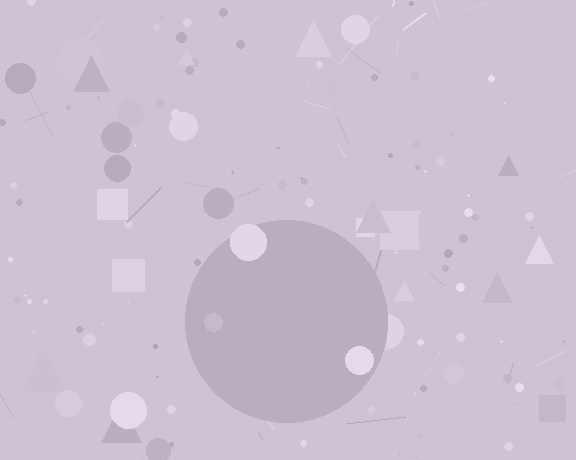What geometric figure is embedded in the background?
A circle is embedded in the background.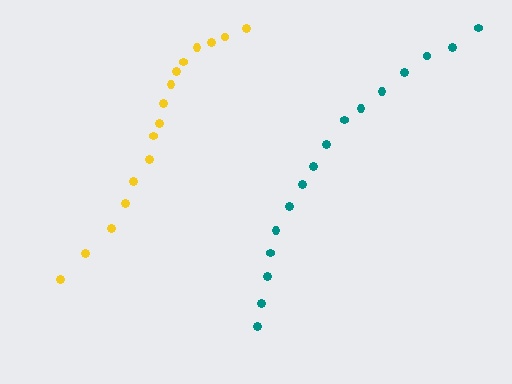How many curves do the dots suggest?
There are 2 distinct paths.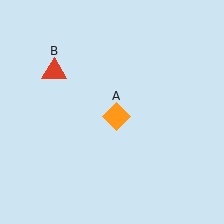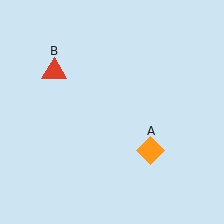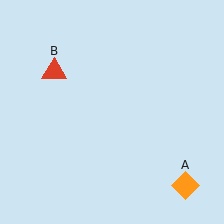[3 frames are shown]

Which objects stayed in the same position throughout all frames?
Red triangle (object B) remained stationary.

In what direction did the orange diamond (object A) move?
The orange diamond (object A) moved down and to the right.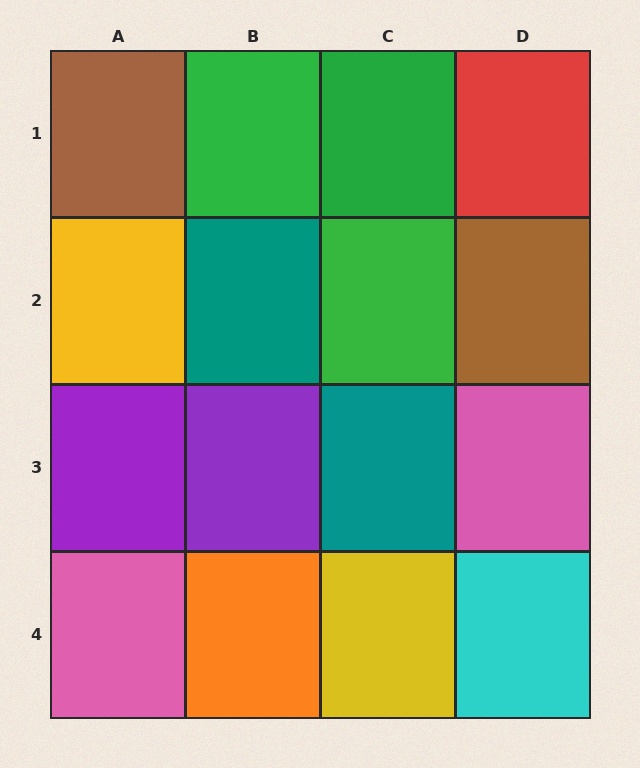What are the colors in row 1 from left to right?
Brown, green, green, red.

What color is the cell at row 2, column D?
Brown.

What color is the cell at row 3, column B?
Purple.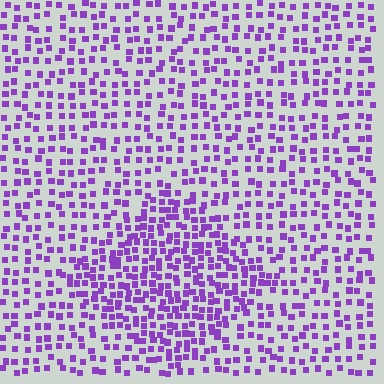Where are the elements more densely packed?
The elements are more densely packed inside the diamond boundary.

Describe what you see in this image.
The image contains small purple elements arranged at two different densities. A diamond-shaped region is visible where the elements are more densely packed than the surrounding area.